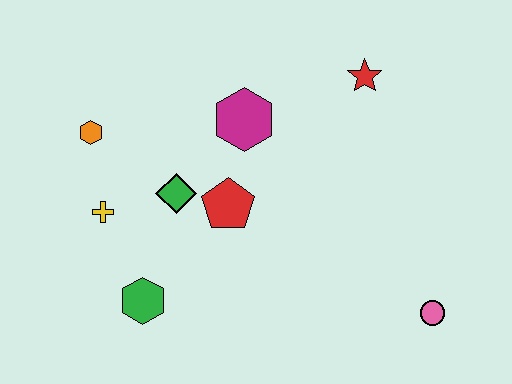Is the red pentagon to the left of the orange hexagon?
No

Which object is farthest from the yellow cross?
The pink circle is farthest from the yellow cross.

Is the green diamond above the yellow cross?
Yes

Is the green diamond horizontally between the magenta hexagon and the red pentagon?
No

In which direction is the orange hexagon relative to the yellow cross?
The orange hexagon is above the yellow cross.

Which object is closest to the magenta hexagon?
The red pentagon is closest to the magenta hexagon.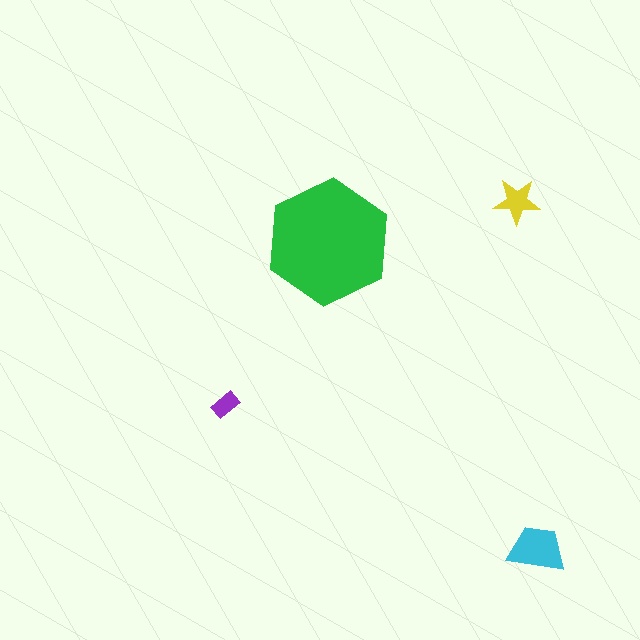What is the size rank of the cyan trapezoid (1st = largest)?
2nd.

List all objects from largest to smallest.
The green hexagon, the cyan trapezoid, the yellow star, the purple rectangle.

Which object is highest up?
The yellow star is topmost.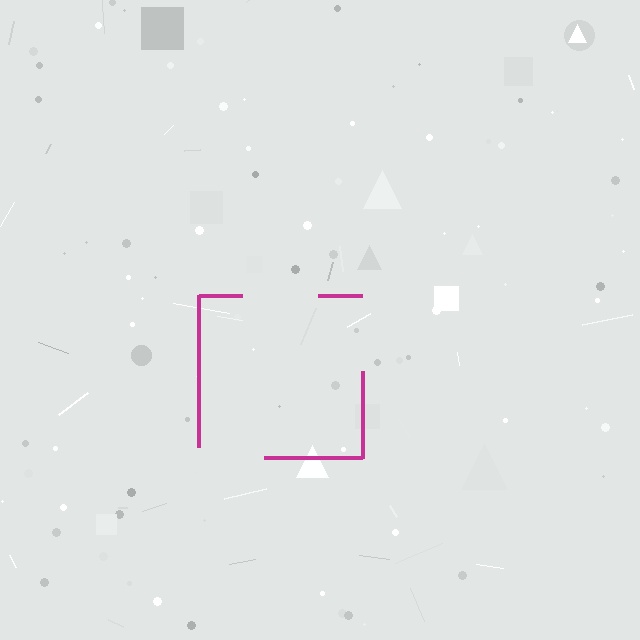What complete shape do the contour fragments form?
The contour fragments form a square.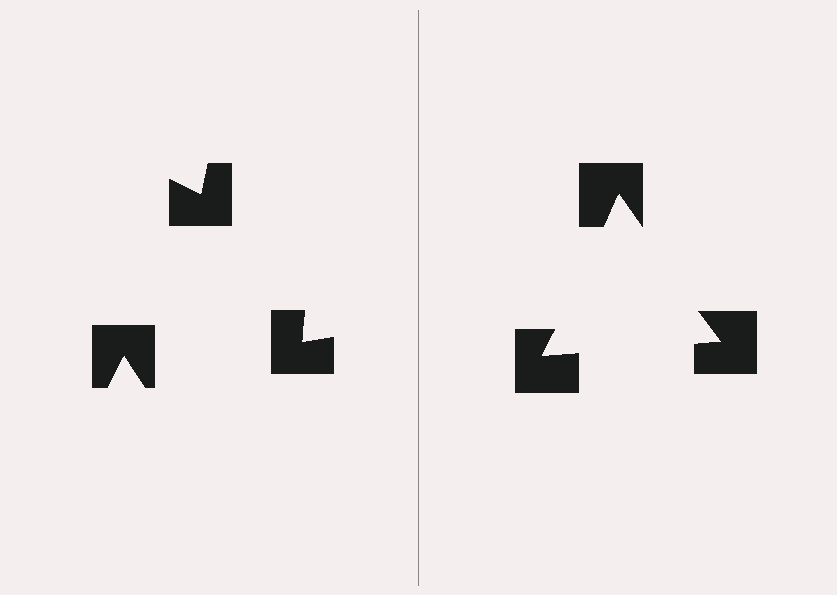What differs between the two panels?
The notched squares are positioned identically on both sides; only the wedge orientations differ. On the right they align to a triangle; on the left they are misaligned.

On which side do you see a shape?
An illusory triangle appears on the right side. On the left side the wedge cuts are rotated, so no coherent shape forms.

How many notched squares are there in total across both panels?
6 — 3 on each side.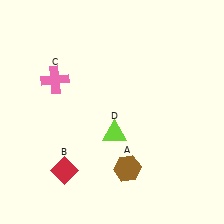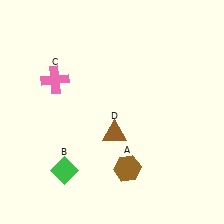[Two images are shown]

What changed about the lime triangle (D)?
In Image 1, D is lime. In Image 2, it changed to brown.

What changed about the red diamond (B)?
In Image 1, B is red. In Image 2, it changed to green.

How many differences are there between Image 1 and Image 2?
There are 2 differences between the two images.